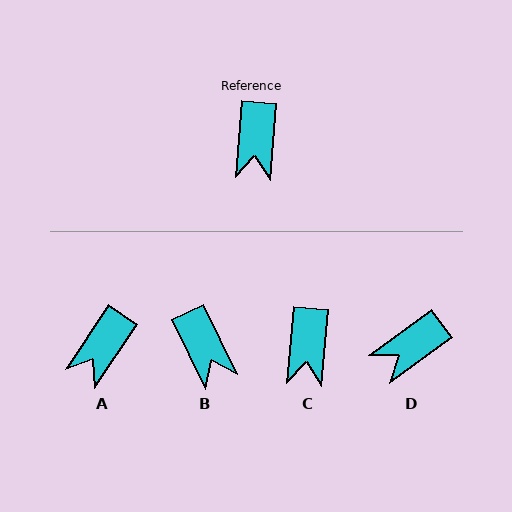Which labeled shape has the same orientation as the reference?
C.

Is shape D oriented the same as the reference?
No, it is off by about 49 degrees.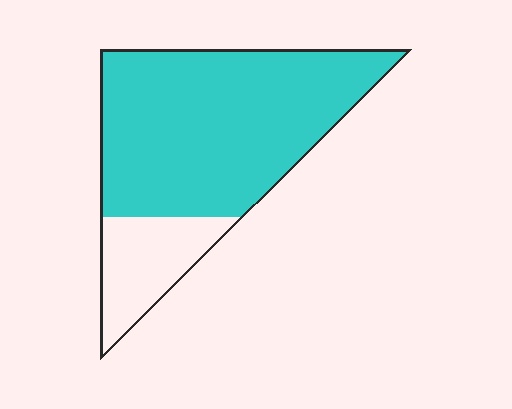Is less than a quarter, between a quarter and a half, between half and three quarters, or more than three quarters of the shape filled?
More than three quarters.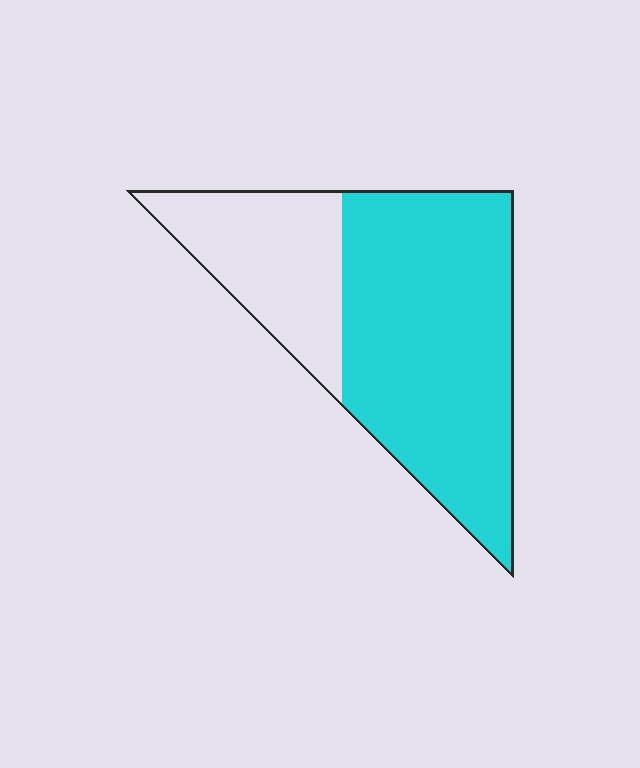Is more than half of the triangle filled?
Yes.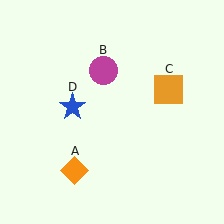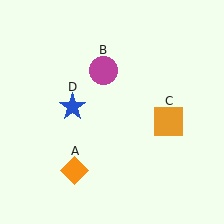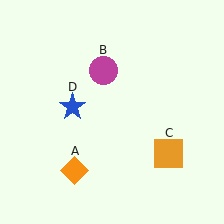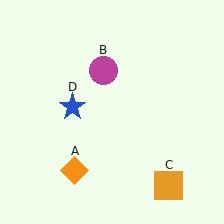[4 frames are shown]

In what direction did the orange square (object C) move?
The orange square (object C) moved down.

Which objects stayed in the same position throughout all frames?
Orange diamond (object A) and magenta circle (object B) and blue star (object D) remained stationary.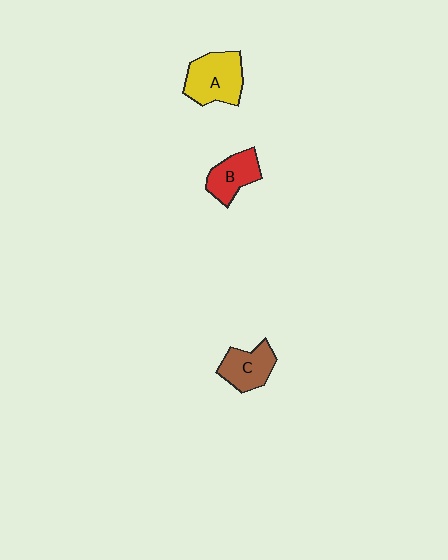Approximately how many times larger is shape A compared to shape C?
Approximately 1.3 times.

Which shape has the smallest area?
Shape B (red).